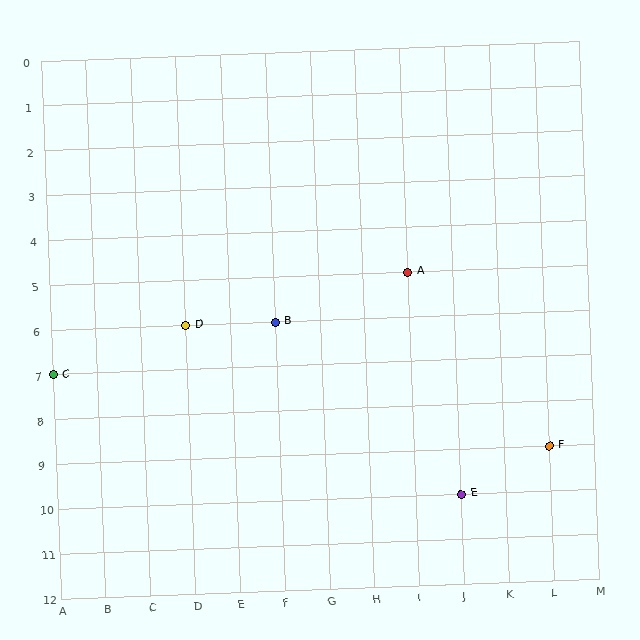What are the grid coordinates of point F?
Point F is at grid coordinates (L, 9).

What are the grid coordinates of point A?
Point A is at grid coordinates (I, 5).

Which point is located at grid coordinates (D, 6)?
Point D is at (D, 6).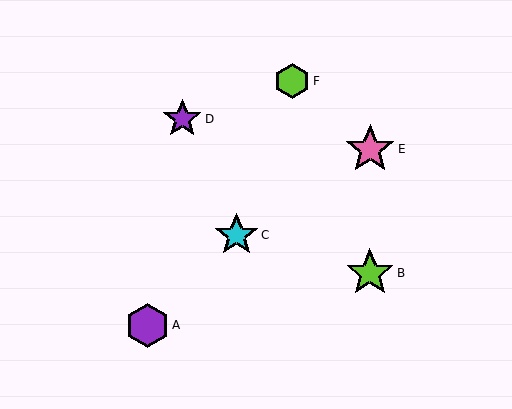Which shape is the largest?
The pink star (labeled E) is the largest.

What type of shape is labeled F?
Shape F is a lime hexagon.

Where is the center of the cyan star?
The center of the cyan star is at (236, 235).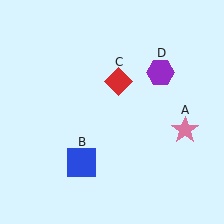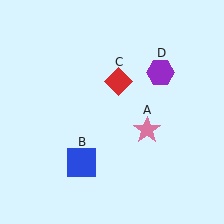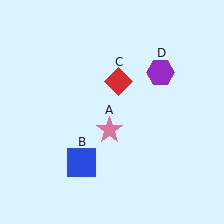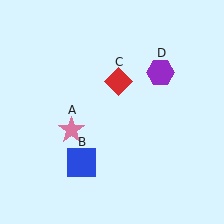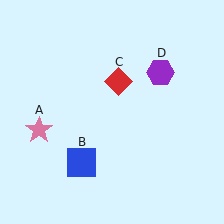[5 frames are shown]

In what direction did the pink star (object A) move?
The pink star (object A) moved left.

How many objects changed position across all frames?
1 object changed position: pink star (object A).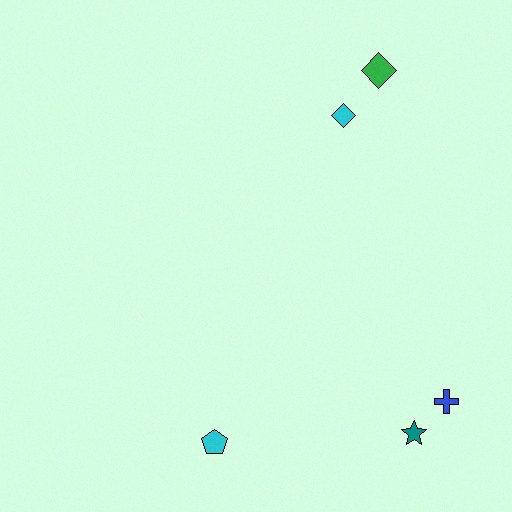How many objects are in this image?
There are 5 objects.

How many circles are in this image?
There are no circles.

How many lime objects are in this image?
There are no lime objects.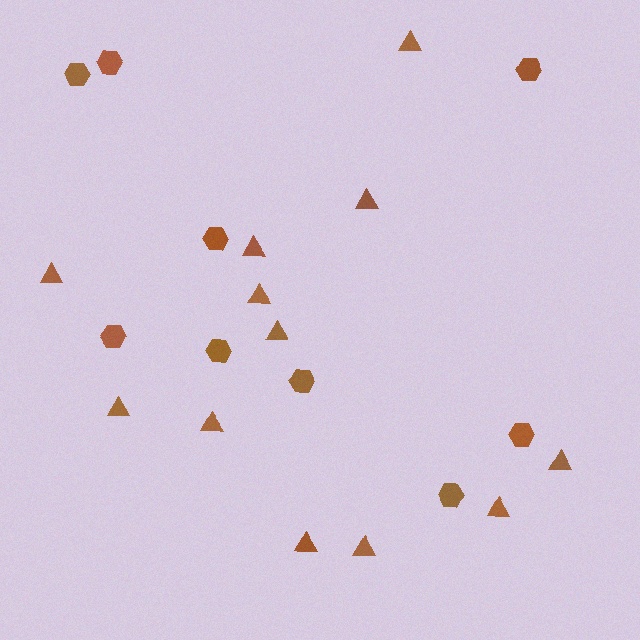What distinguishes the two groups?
There are 2 groups: one group of triangles (12) and one group of hexagons (9).